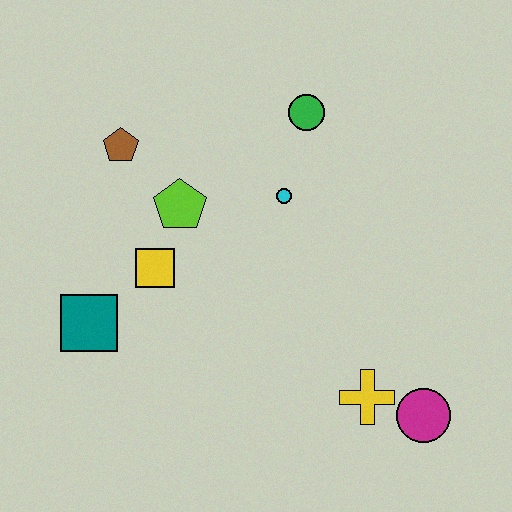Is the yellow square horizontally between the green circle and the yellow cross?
No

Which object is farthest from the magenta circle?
The brown pentagon is farthest from the magenta circle.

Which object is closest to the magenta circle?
The yellow cross is closest to the magenta circle.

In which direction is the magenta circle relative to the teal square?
The magenta circle is to the right of the teal square.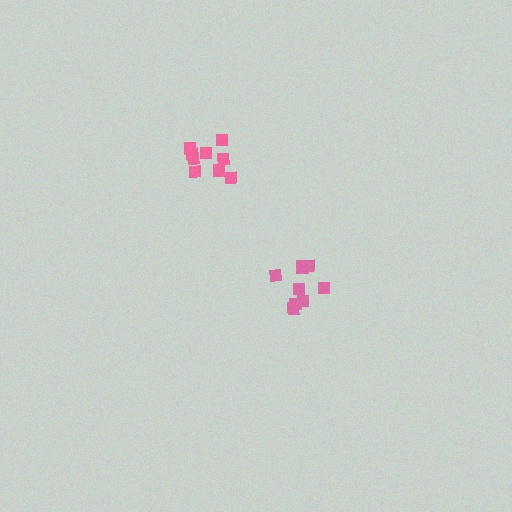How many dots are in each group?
Group 1: 9 dots, Group 2: 9 dots (18 total).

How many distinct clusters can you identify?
There are 2 distinct clusters.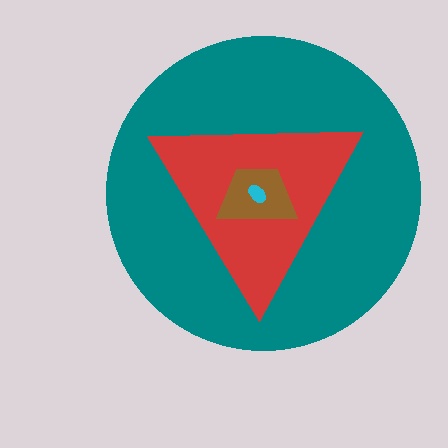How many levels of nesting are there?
4.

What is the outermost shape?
The teal circle.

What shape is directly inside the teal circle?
The red triangle.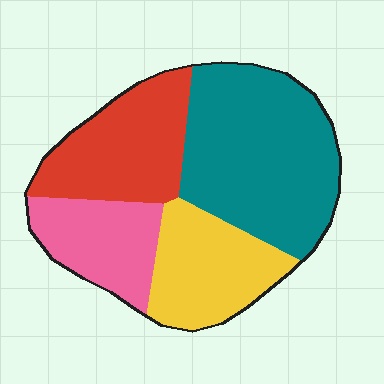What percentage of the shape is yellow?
Yellow takes up about one fifth (1/5) of the shape.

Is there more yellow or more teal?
Teal.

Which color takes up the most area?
Teal, at roughly 40%.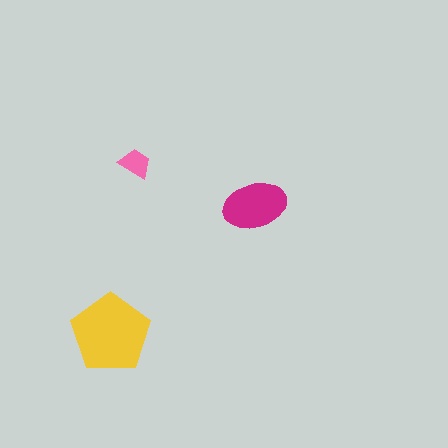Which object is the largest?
The yellow pentagon.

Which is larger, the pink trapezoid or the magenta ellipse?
The magenta ellipse.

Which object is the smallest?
The pink trapezoid.